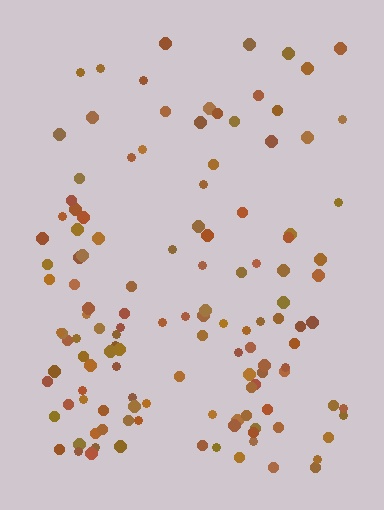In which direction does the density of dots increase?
From top to bottom, with the bottom side densest.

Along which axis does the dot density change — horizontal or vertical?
Vertical.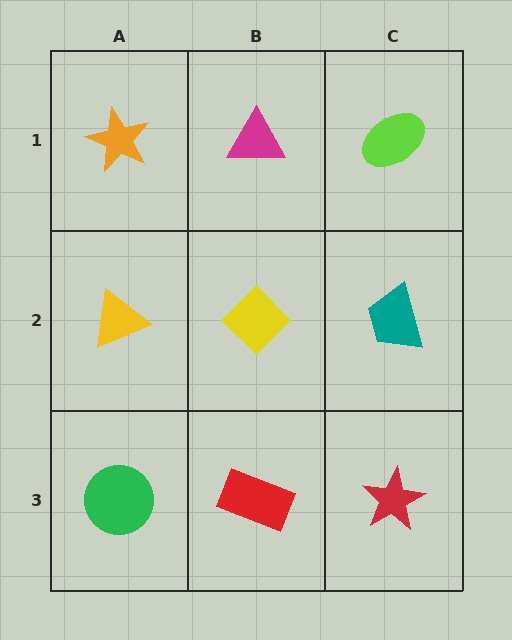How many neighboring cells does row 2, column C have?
3.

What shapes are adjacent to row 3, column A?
A yellow triangle (row 2, column A), a red rectangle (row 3, column B).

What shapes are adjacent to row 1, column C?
A teal trapezoid (row 2, column C), a magenta triangle (row 1, column B).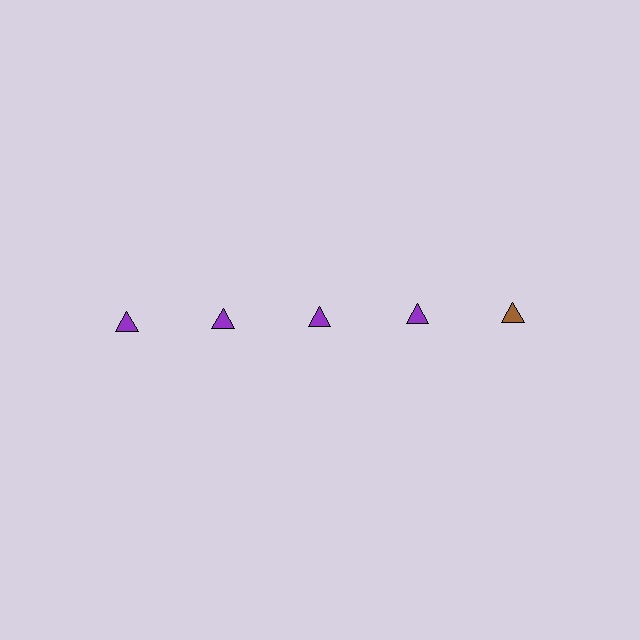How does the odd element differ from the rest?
It has a different color: brown instead of purple.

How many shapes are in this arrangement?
There are 5 shapes arranged in a grid pattern.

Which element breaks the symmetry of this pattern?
The brown triangle in the top row, rightmost column breaks the symmetry. All other shapes are purple triangles.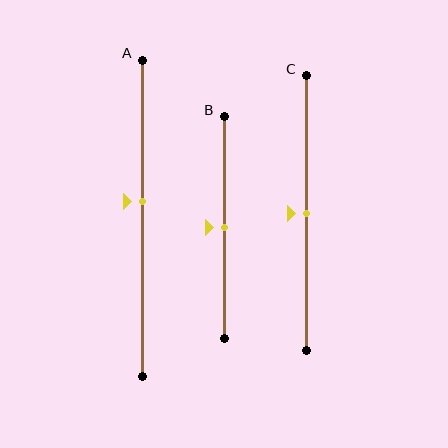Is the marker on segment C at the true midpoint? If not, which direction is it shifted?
Yes, the marker on segment C is at the true midpoint.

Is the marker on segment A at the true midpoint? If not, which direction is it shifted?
No, the marker on segment A is shifted upward by about 5% of the segment length.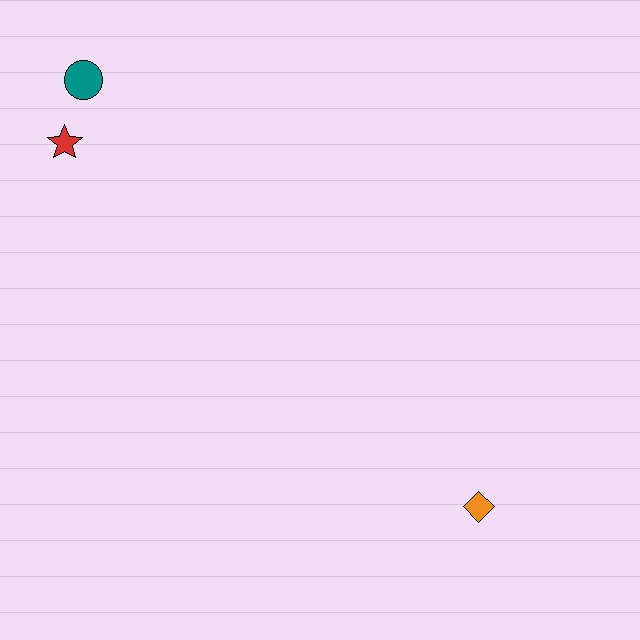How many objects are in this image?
There are 3 objects.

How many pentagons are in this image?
There are no pentagons.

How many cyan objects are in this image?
There are no cyan objects.